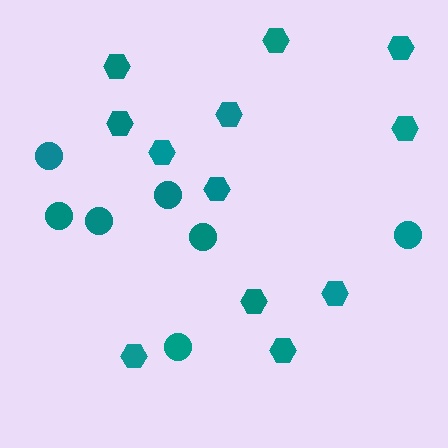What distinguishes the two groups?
There are 2 groups: one group of circles (7) and one group of hexagons (12).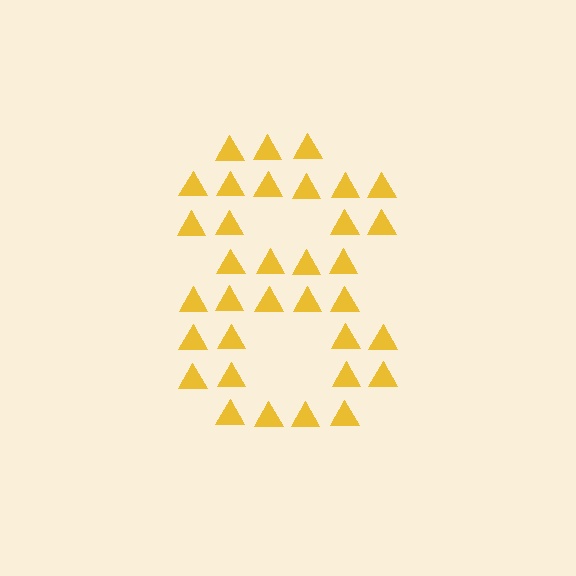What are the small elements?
The small elements are triangles.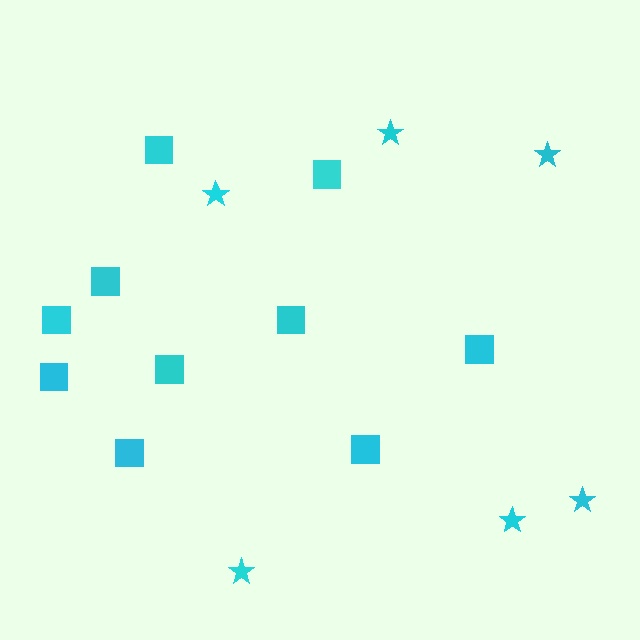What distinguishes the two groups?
There are 2 groups: one group of squares (10) and one group of stars (6).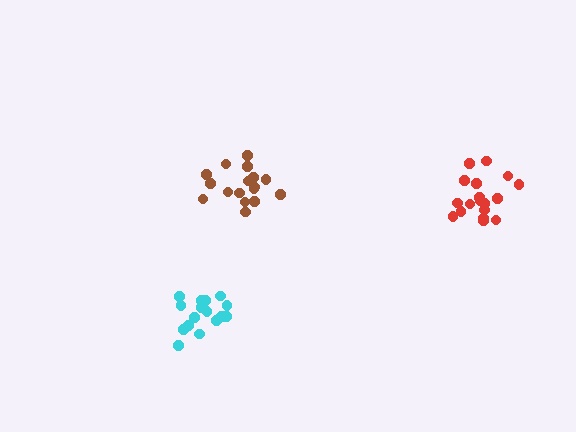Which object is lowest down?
The cyan cluster is bottommost.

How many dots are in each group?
Group 1: 16 dots, Group 2: 18 dots, Group 3: 17 dots (51 total).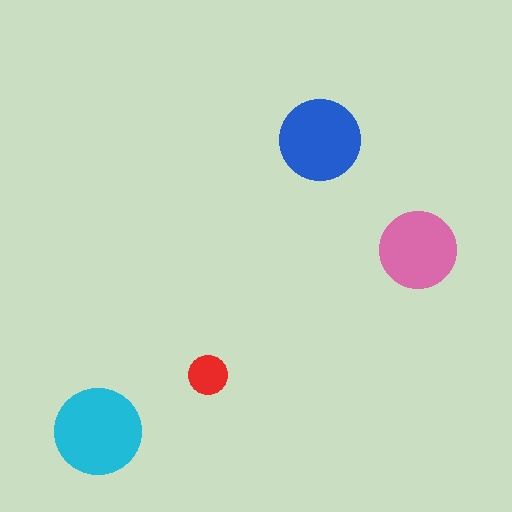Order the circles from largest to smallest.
the cyan one, the blue one, the pink one, the red one.